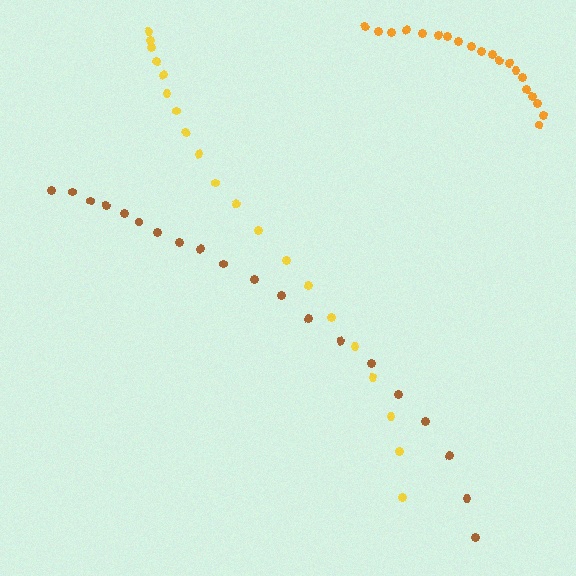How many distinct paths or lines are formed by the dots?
There are 3 distinct paths.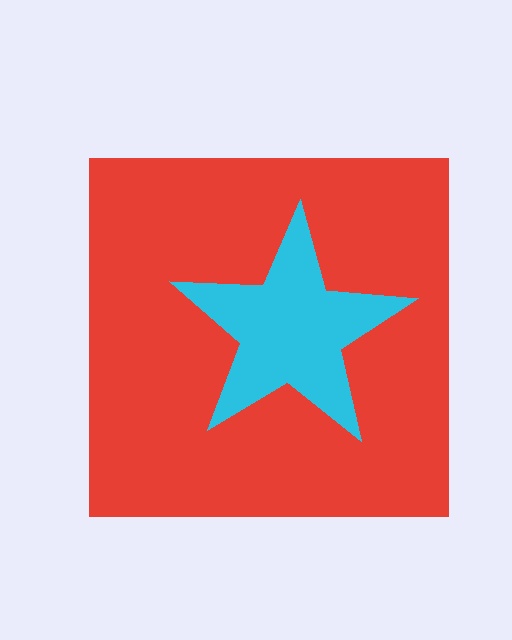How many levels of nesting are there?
2.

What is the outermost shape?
The red square.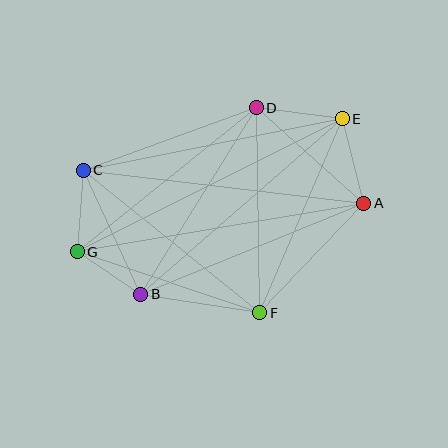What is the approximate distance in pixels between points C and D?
The distance between C and D is approximately 184 pixels.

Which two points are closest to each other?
Points B and G are closest to each other.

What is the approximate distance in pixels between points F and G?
The distance between F and G is approximately 192 pixels.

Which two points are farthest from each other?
Points E and G are farthest from each other.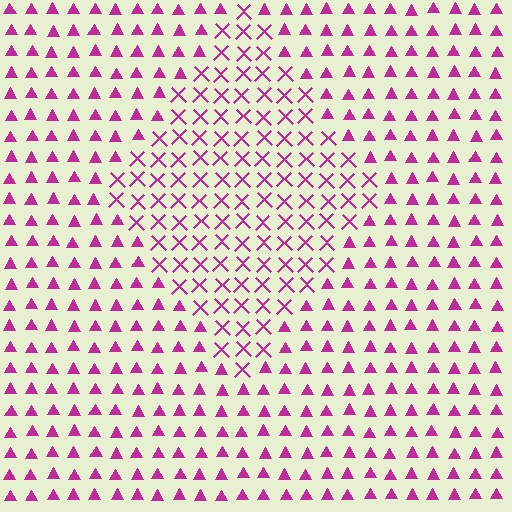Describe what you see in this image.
The image is filled with small magenta elements arranged in a uniform grid. A diamond-shaped region contains X marks, while the surrounding area contains triangles. The boundary is defined purely by the change in element shape.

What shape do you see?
I see a diamond.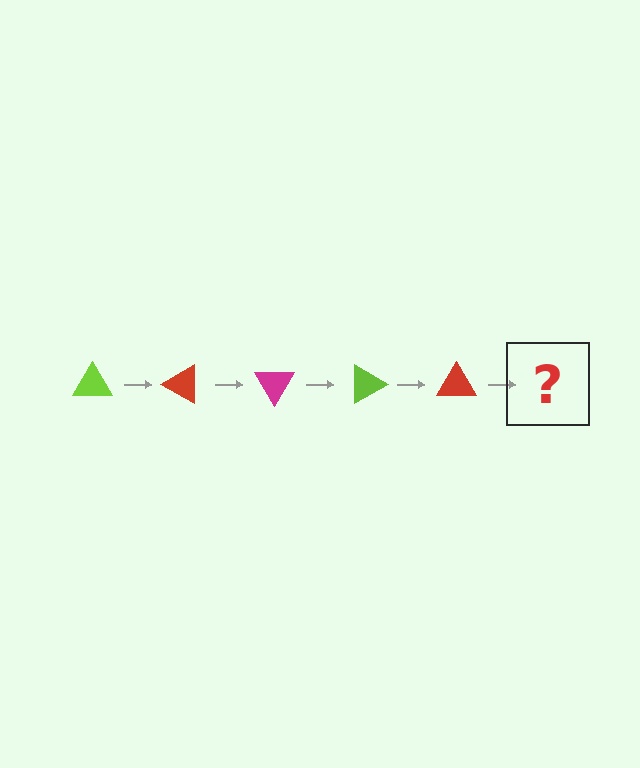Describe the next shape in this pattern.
It should be a magenta triangle, rotated 150 degrees from the start.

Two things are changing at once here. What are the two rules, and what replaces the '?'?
The two rules are that it rotates 30 degrees each step and the color cycles through lime, red, and magenta. The '?' should be a magenta triangle, rotated 150 degrees from the start.